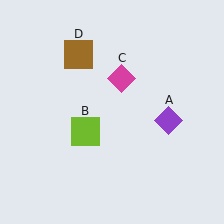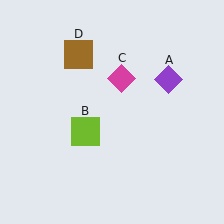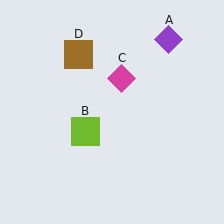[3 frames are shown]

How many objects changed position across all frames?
1 object changed position: purple diamond (object A).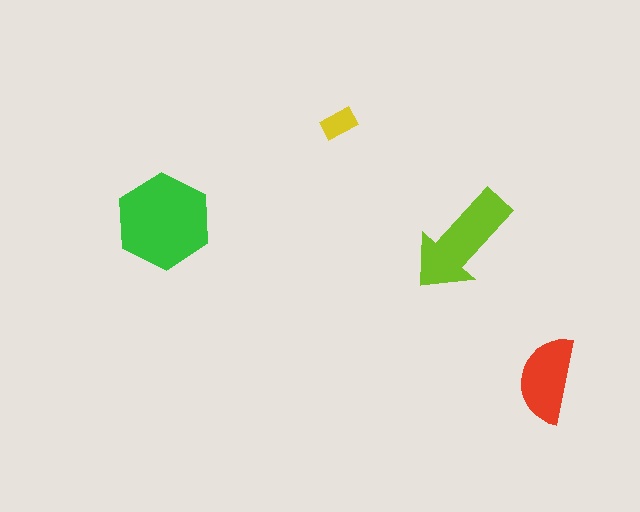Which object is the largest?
The green hexagon.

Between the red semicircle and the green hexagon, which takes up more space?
The green hexagon.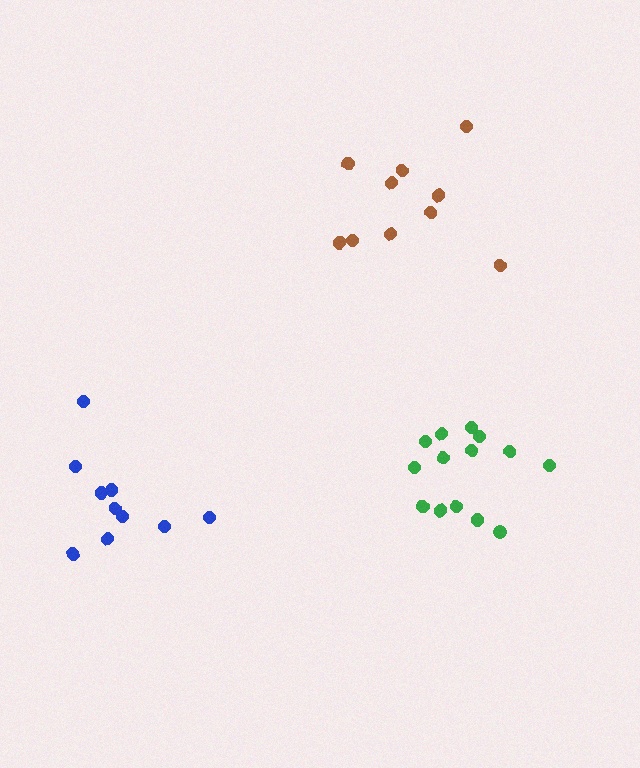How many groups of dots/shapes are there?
There are 3 groups.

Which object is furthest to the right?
The green cluster is rightmost.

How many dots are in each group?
Group 1: 10 dots, Group 2: 14 dots, Group 3: 10 dots (34 total).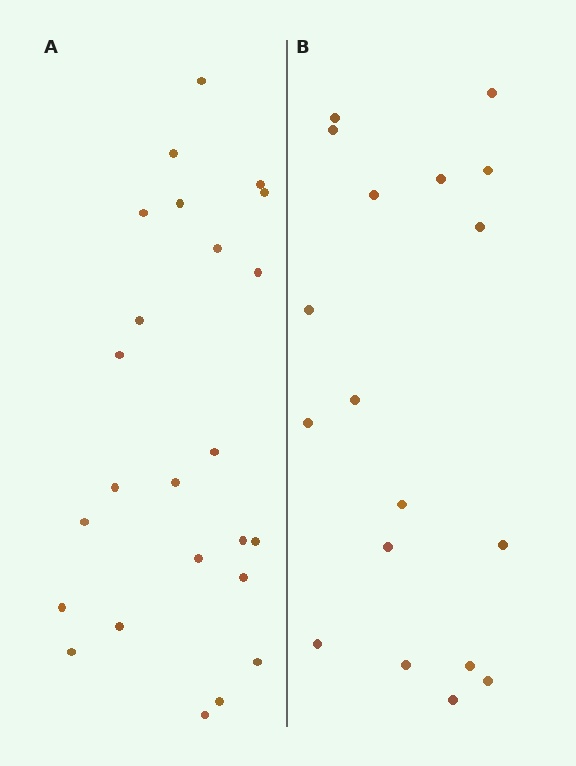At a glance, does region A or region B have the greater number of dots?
Region A (the left region) has more dots.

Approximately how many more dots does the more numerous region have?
Region A has about 6 more dots than region B.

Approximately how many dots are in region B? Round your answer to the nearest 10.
About 20 dots. (The exact count is 18, which rounds to 20.)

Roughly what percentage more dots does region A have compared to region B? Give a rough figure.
About 35% more.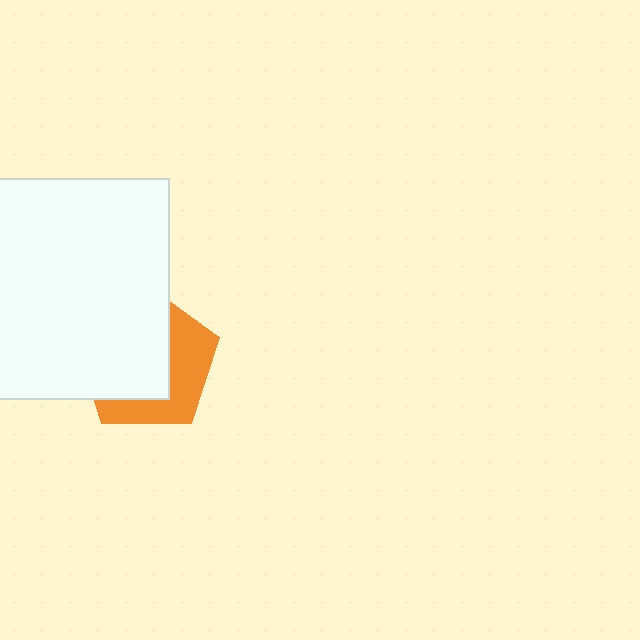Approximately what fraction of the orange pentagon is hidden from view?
Roughly 59% of the orange pentagon is hidden behind the white square.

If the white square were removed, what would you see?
You would see the complete orange pentagon.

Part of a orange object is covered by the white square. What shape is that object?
It is a pentagon.